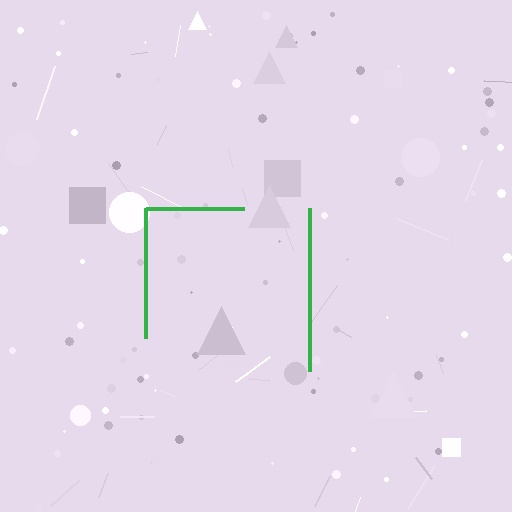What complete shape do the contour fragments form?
The contour fragments form a square.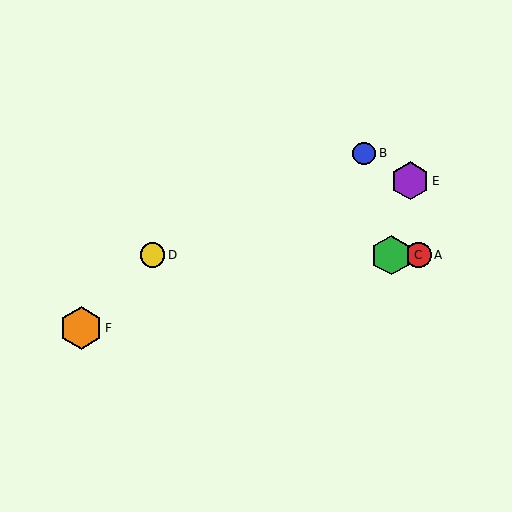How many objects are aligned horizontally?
3 objects (A, C, D) are aligned horizontally.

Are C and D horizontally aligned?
Yes, both are at y≈255.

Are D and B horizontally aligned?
No, D is at y≈255 and B is at y≈153.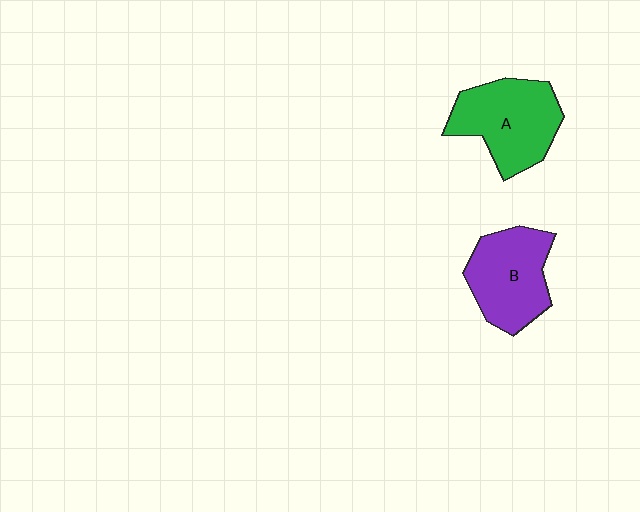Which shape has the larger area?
Shape A (green).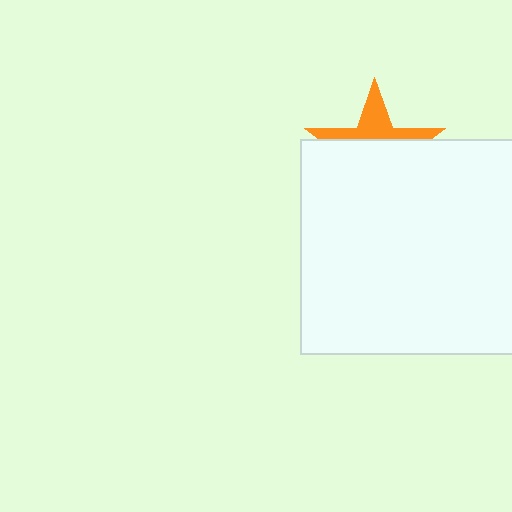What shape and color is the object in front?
The object in front is a white square.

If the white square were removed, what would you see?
You would see the complete orange star.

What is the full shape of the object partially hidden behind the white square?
The partially hidden object is an orange star.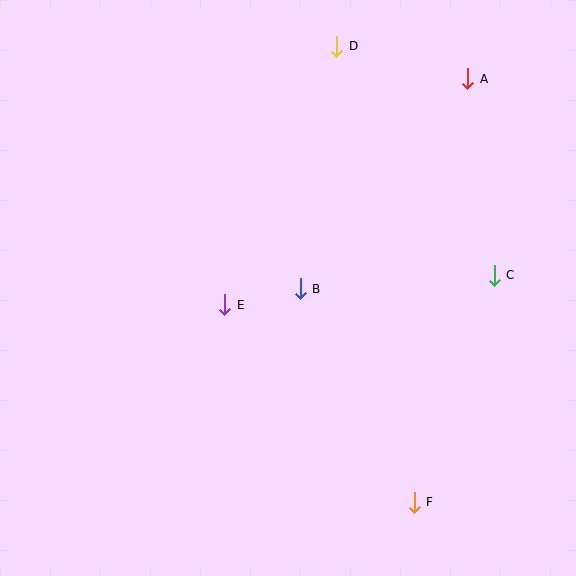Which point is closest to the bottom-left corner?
Point E is closest to the bottom-left corner.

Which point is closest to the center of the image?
Point B at (300, 289) is closest to the center.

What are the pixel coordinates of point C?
Point C is at (494, 275).